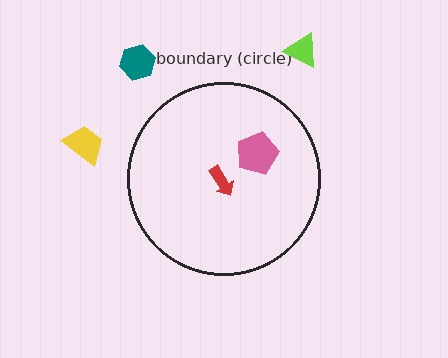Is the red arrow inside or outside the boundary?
Inside.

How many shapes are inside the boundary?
2 inside, 3 outside.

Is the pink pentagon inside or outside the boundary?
Inside.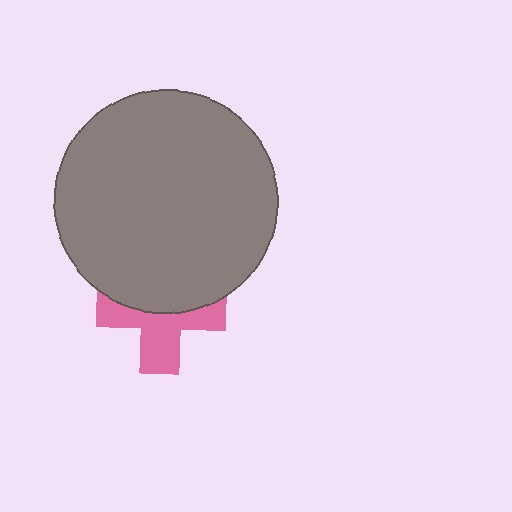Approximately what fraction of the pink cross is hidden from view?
Roughly 48% of the pink cross is hidden behind the gray circle.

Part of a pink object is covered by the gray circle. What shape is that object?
It is a cross.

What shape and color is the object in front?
The object in front is a gray circle.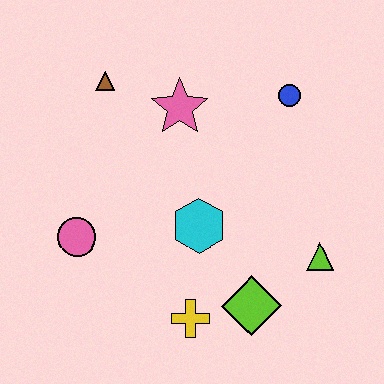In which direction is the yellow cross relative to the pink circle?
The yellow cross is to the right of the pink circle.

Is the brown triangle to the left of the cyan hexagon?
Yes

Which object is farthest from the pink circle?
The blue circle is farthest from the pink circle.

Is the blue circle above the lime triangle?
Yes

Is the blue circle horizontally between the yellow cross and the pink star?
No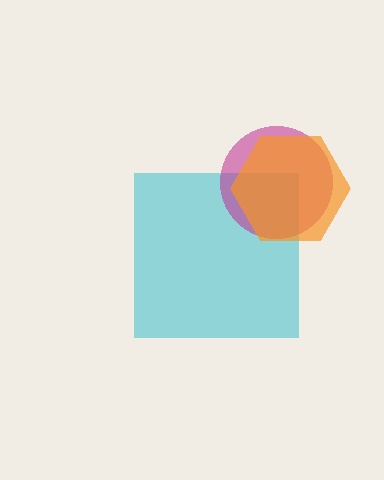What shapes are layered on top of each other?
The layered shapes are: a cyan square, a magenta circle, an orange hexagon.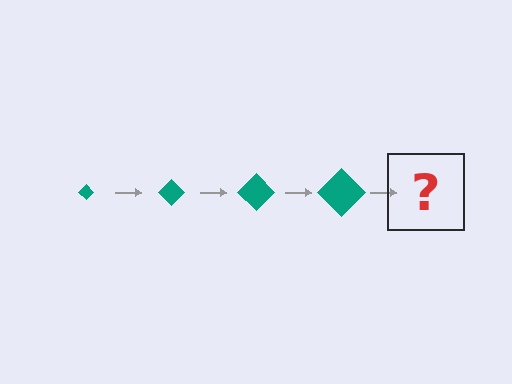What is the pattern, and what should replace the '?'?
The pattern is that the diamond gets progressively larger each step. The '?' should be a teal diamond, larger than the previous one.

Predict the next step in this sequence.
The next step is a teal diamond, larger than the previous one.